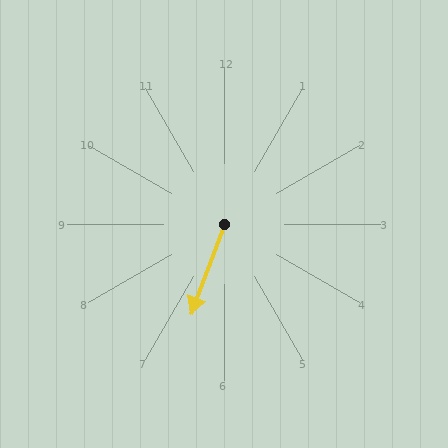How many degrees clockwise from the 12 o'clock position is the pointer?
Approximately 200 degrees.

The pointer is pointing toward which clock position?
Roughly 7 o'clock.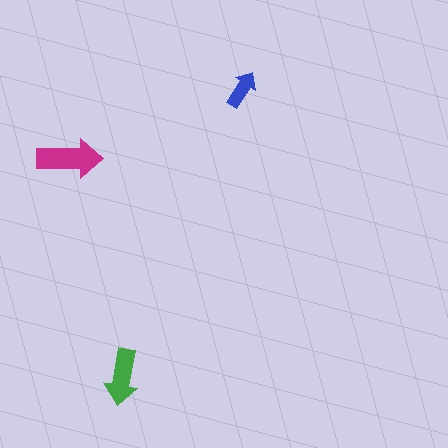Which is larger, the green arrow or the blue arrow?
The green one.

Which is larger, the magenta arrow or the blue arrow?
The magenta one.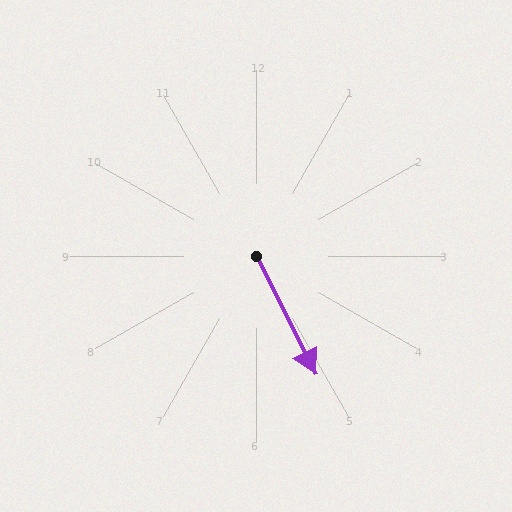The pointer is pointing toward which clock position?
Roughly 5 o'clock.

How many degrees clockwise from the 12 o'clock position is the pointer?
Approximately 153 degrees.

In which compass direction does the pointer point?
Southeast.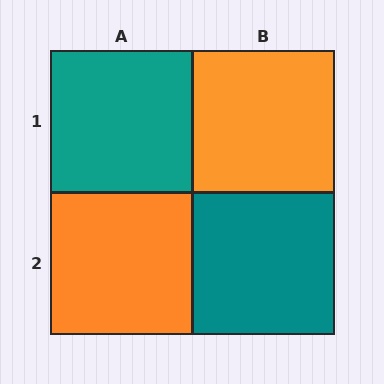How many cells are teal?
2 cells are teal.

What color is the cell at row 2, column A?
Orange.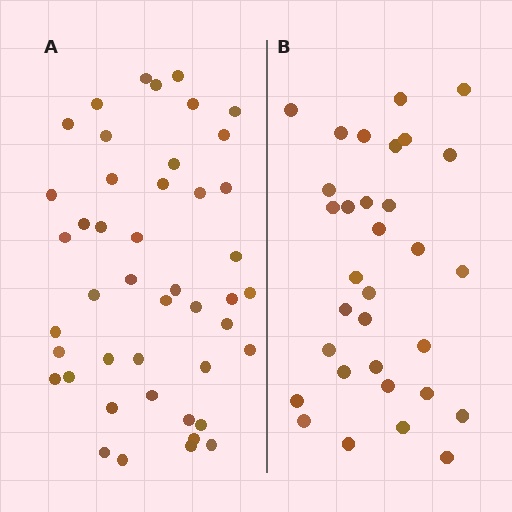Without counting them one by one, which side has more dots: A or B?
Region A (the left region) has more dots.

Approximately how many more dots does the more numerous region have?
Region A has approximately 15 more dots than region B.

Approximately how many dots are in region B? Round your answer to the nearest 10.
About 30 dots. (The exact count is 32, which rounds to 30.)